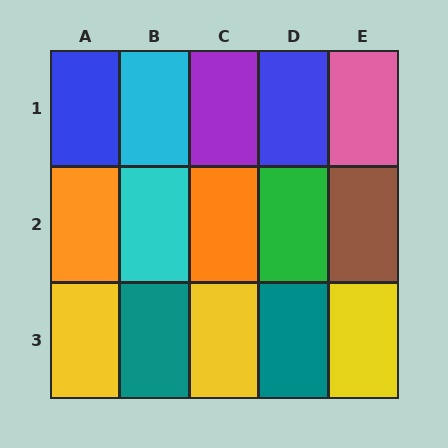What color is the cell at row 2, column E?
Brown.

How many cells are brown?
1 cell is brown.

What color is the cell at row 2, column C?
Orange.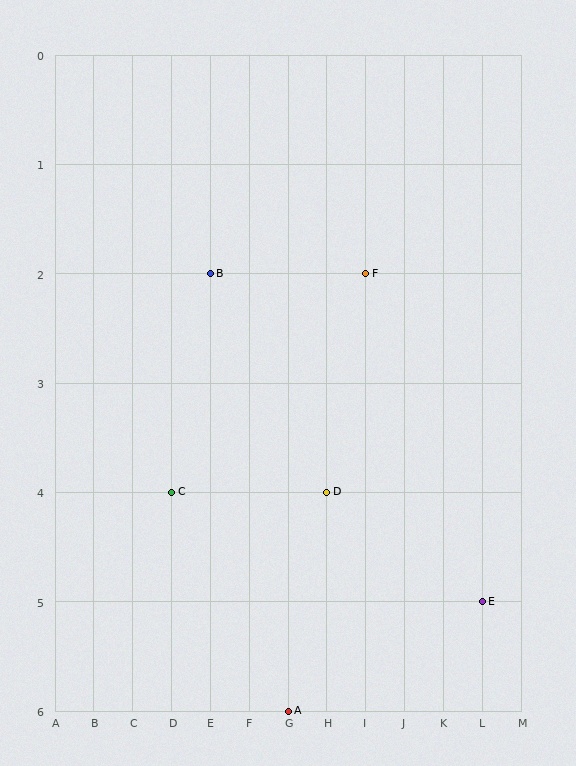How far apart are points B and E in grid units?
Points B and E are 7 columns and 3 rows apart (about 7.6 grid units diagonally).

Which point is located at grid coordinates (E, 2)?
Point B is at (E, 2).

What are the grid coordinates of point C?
Point C is at grid coordinates (D, 4).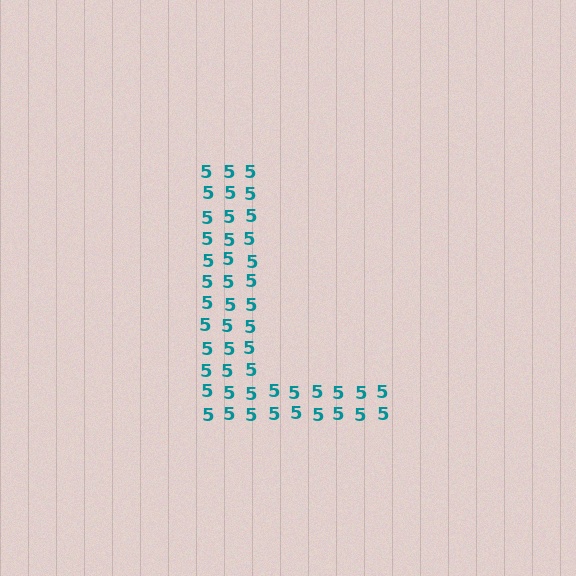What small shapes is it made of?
It is made of small digit 5's.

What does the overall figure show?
The overall figure shows the letter L.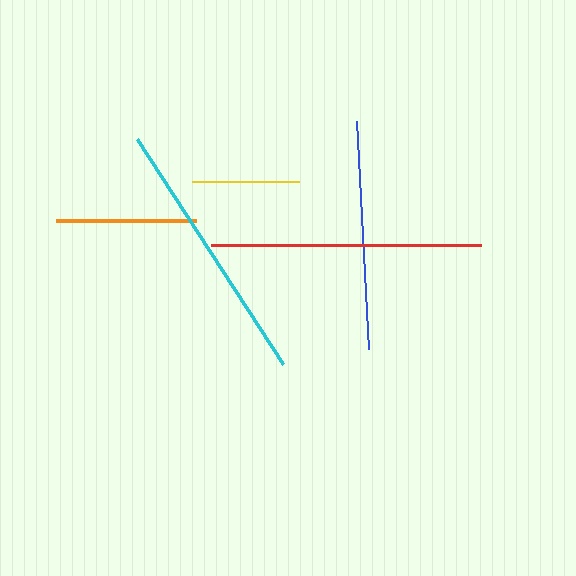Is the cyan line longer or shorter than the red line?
The red line is longer than the cyan line.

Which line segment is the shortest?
The yellow line is the shortest at approximately 107 pixels.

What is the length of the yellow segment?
The yellow segment is approximately 107 pixels long.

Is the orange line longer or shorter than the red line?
The red line is longer than the orange line.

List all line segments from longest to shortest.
From longest to shortest: red, cyan, blue, orange, yellow.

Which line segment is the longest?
The red line is the longest at approximately 271 pixels.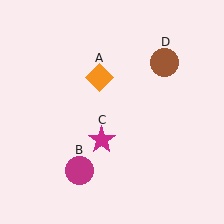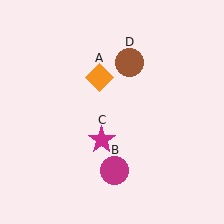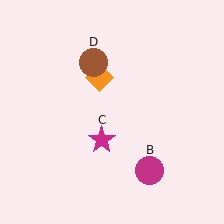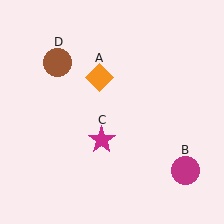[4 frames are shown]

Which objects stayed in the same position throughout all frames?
Orange diamond (object A) and magenta star (object C) remained stationary.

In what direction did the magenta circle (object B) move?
The magenta circle (object B) moved right.